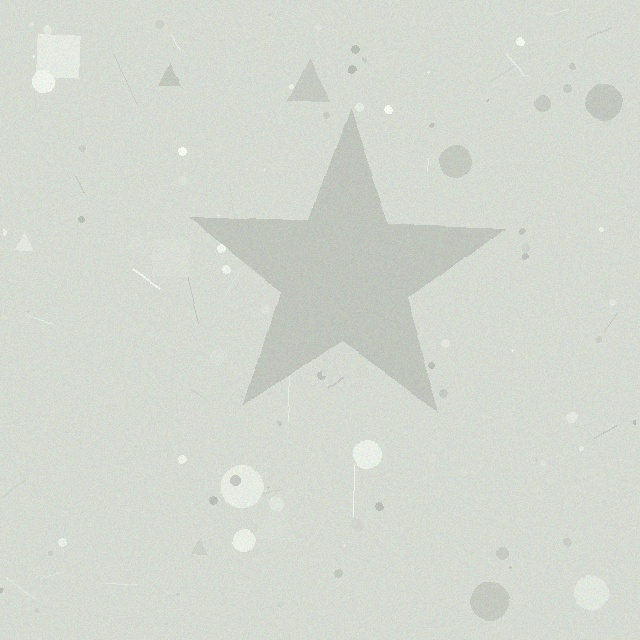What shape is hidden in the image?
A star is hidden in the image.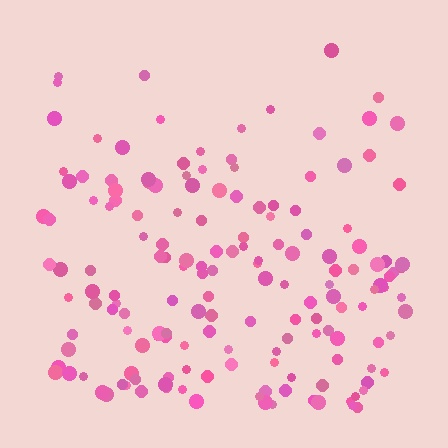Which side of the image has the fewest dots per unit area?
The top.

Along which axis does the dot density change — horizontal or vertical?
Vertical.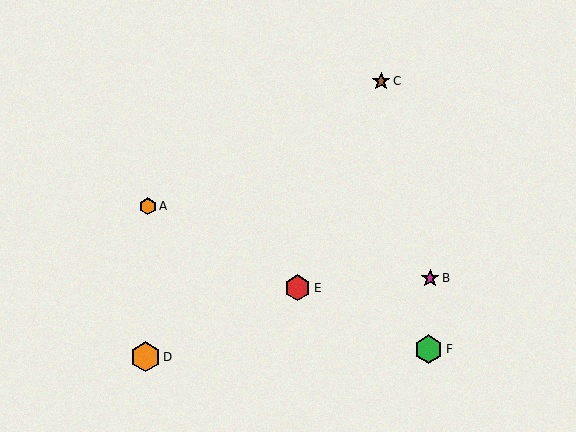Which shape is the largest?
The orange hexagon (labeled D) is the largest.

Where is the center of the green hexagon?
The center of the green hexagon is at (428, 349).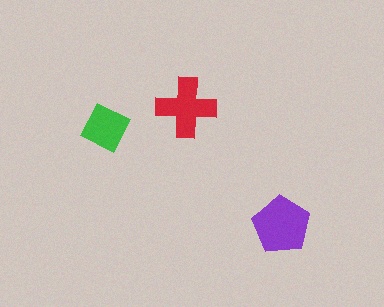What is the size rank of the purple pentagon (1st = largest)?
1st.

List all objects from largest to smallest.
The purple pentagon, the red cross, the green diamond.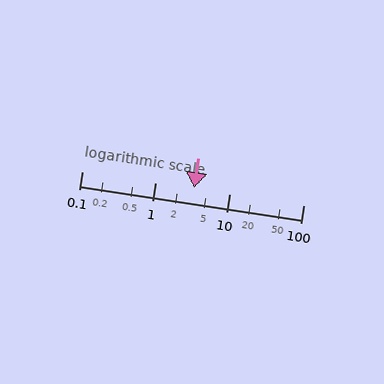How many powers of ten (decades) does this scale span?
The scale spans 3 decades, from 0.1 to 100.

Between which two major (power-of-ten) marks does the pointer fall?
The pointer is between 1 and 10.